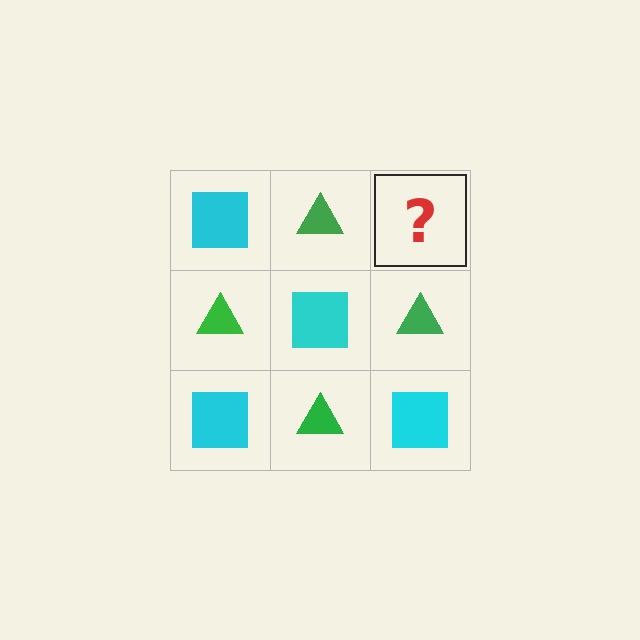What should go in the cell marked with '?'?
The missing cell should contain a cyan square.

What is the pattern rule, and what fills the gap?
The rule is that it alternates cyan square and green triangle in a checkerboard pattern. The gap should be filled with a cyan square.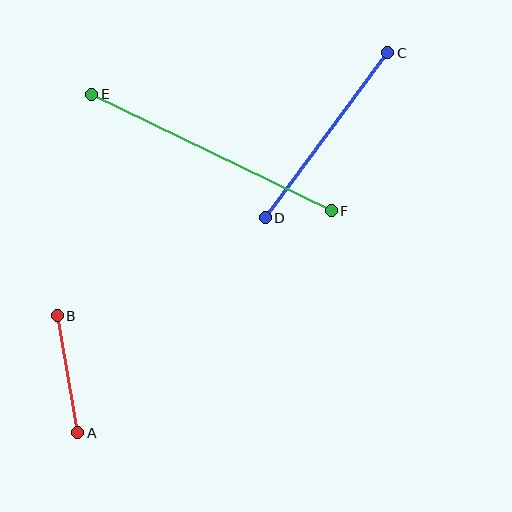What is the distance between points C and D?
The distance is approximately 205 pixels.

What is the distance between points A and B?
The distance is approximately 119 pixels.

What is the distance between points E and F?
The distance is approximately 266 pixels.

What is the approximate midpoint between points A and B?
The midpoint is at approximately (68, 374) pixels.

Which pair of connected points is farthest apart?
Points E and F are farthest apart.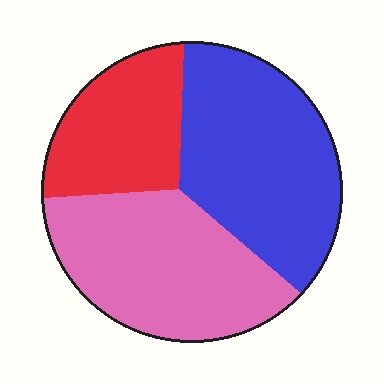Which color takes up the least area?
Red, at roughly 25%.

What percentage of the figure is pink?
Pink covers 37% of the figure.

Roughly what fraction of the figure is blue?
Blue covers 40% of the figure.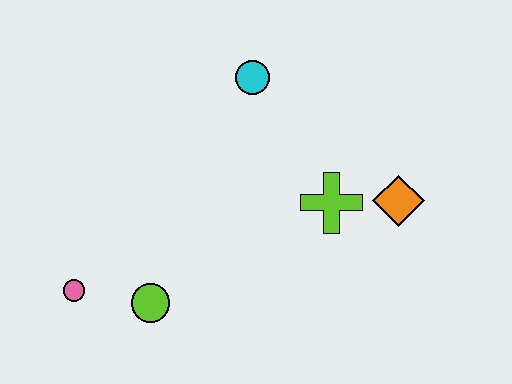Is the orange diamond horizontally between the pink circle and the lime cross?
No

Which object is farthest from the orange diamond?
The pink circle is farthest from the orange diamond.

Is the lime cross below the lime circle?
No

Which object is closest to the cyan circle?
The lime cross is closest to the cyan circle.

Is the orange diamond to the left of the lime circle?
No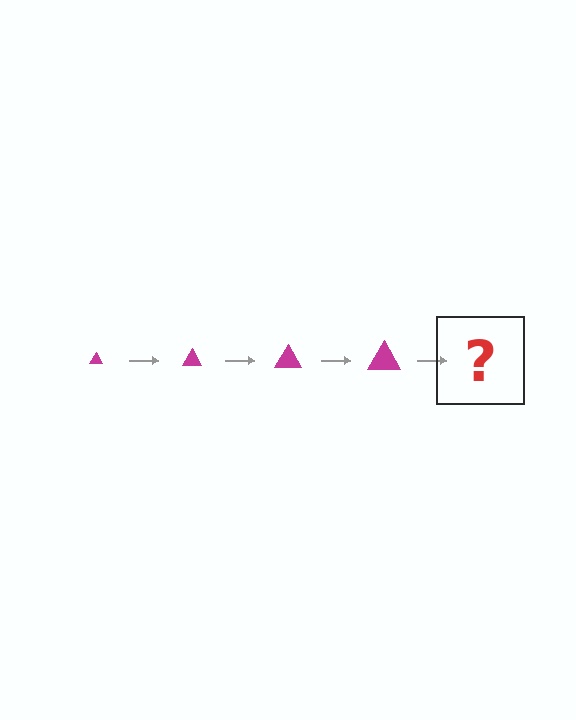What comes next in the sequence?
The next element should be a magenta triangle, larger than the previous one.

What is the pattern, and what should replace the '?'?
The pattern is that the triangle gets progressively larger each step. The '?' should be a magenta triangle, larger than the previous one.